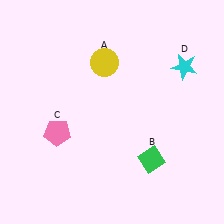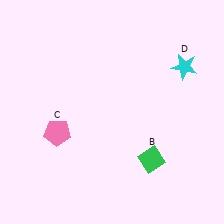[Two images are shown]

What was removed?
The yellow circle (A) was removed in Image 2.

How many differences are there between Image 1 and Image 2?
There is 1 difference between the two images.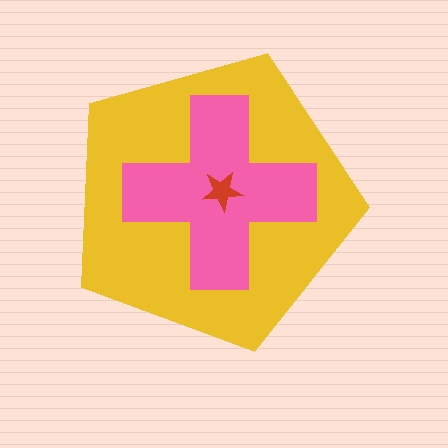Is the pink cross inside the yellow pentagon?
Yes.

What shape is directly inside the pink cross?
The red star.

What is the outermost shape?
The yellow pentagon.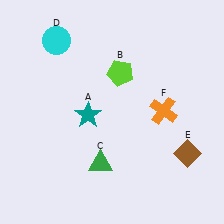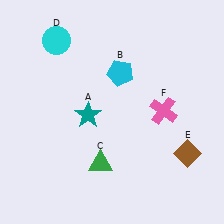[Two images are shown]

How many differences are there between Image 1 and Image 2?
There are 2 differences between the two images.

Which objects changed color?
B changed from lime to cyan. F changed from orange to pink.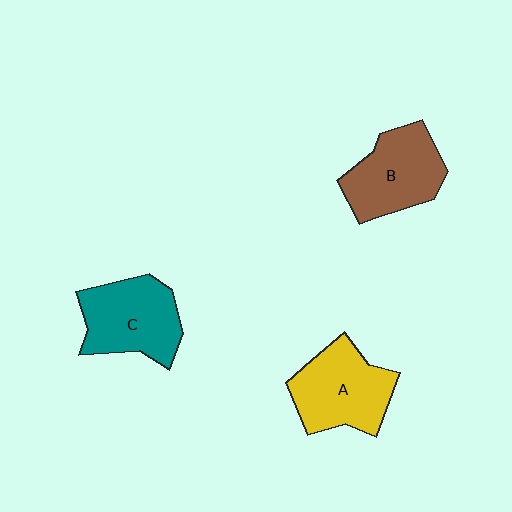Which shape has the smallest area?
Shape B (brown).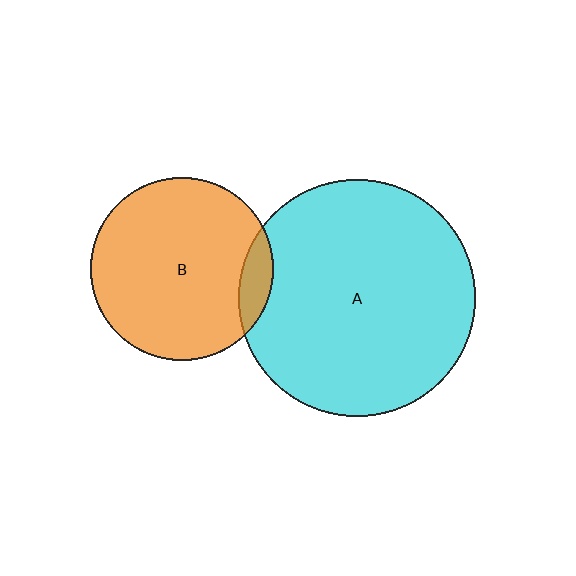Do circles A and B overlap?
Yes.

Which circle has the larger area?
Circle A (cyan).